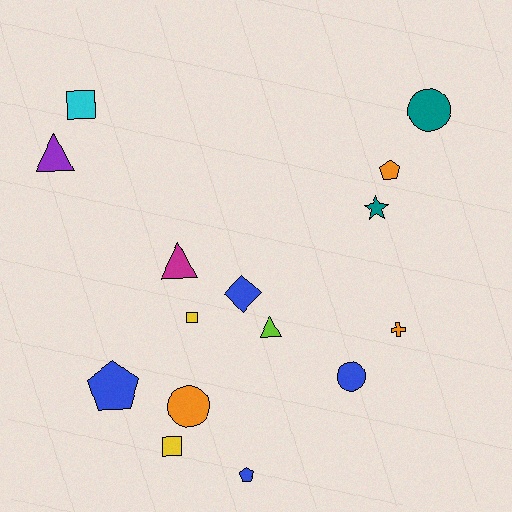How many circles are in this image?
There are 3 circles.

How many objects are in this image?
There are 15 objects.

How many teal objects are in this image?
There are 2 teal objects.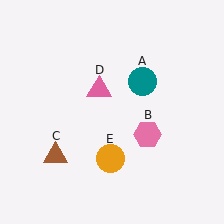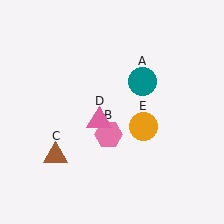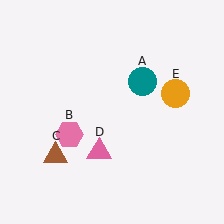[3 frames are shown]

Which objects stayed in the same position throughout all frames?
Teal circle (object A) and brown triangle (object C) remained stationary.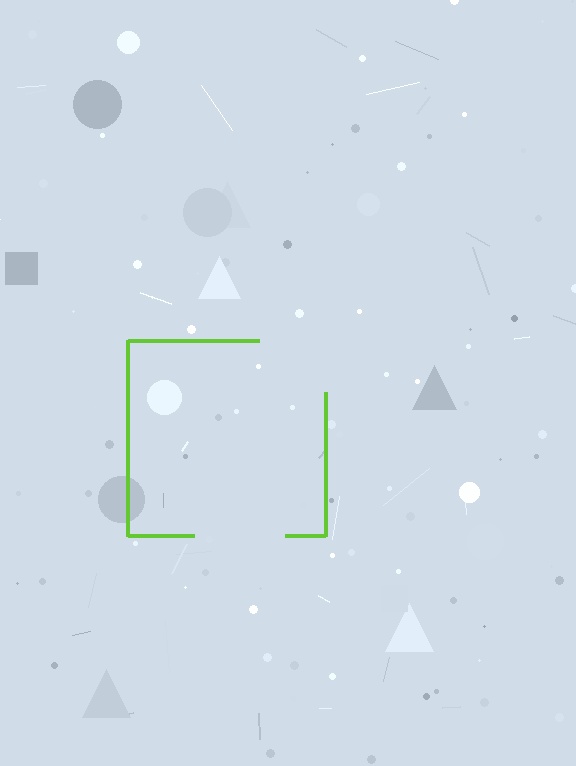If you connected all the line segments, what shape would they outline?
They would outline a square.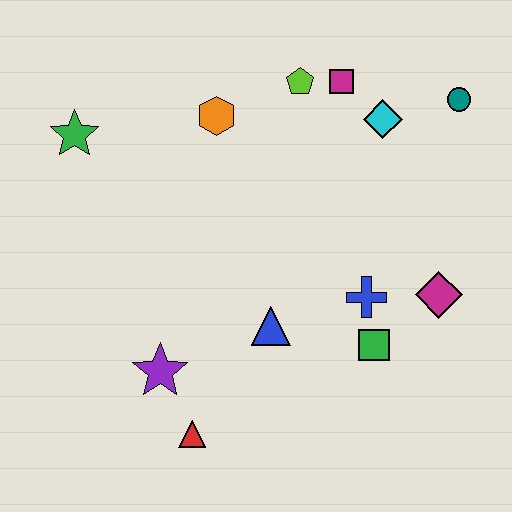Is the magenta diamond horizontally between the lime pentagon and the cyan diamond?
No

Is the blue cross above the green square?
Yes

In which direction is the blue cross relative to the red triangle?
The blue cross is to the right of the red triangle.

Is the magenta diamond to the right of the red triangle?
Yes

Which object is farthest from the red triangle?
The teal circle is farthest from the red triangle.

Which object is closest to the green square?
The blue cross is closest to the green square.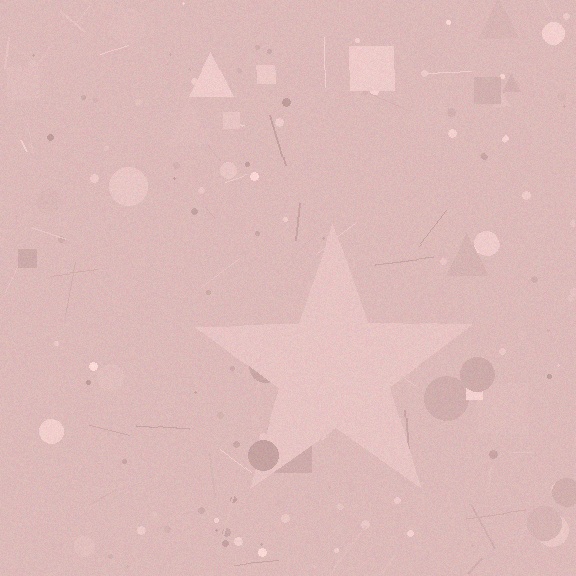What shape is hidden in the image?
A star is hidden in the image.